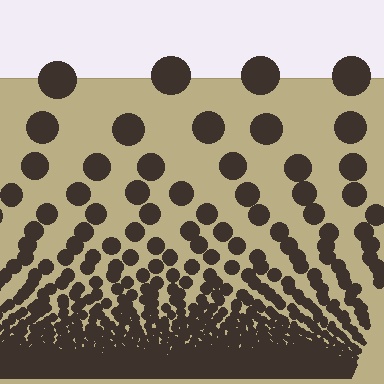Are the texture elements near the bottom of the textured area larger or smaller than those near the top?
Smaller. The gradient is inverted — elements near the bottom are smaller and denser.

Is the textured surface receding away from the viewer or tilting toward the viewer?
The surface appears to tilt toward the viewer. Texture elements get larger and sparser toward the top.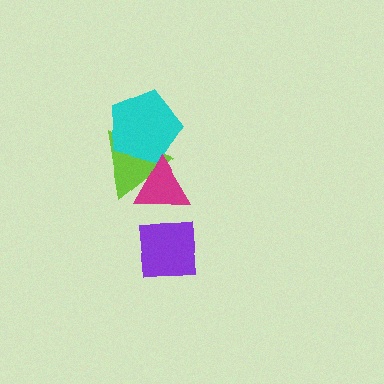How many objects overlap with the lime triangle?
2 objects overlap with the lime triangle.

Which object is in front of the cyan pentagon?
The magenta triangle is in front of the cyan pentagon.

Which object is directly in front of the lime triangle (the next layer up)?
The cyan pentagon is directly in front of the lime triangle.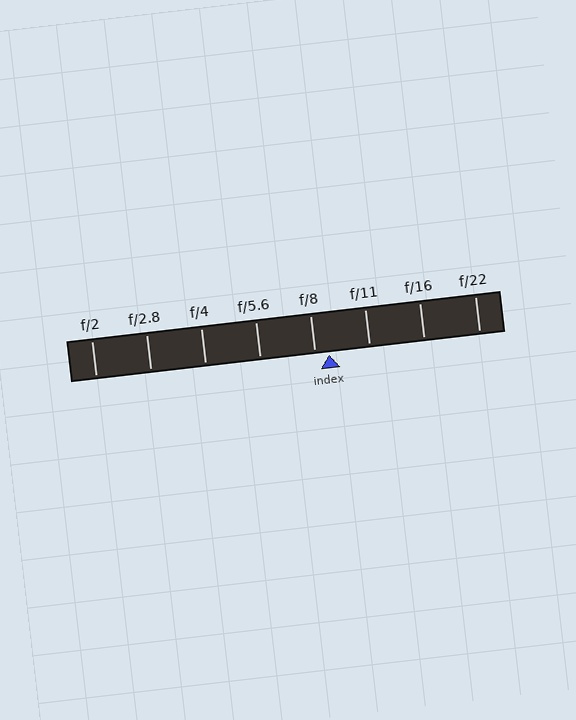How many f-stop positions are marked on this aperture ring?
There are 8 f-stop positions marked.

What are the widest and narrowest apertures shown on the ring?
The widest aperture shown is f/2 and the narrowest is f/22.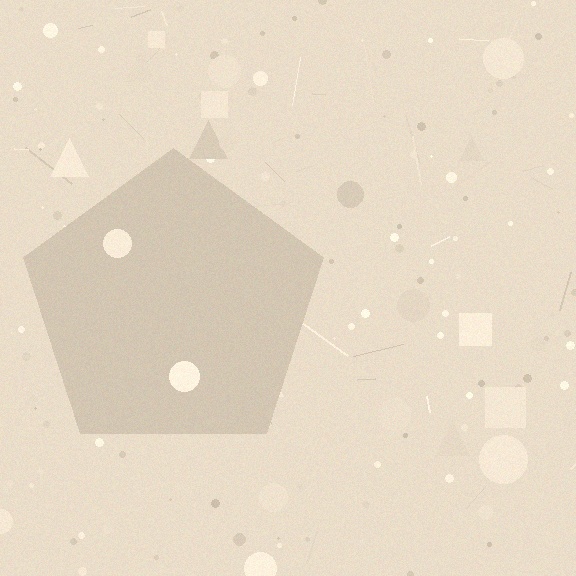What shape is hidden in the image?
A pentagon is hidden in the image.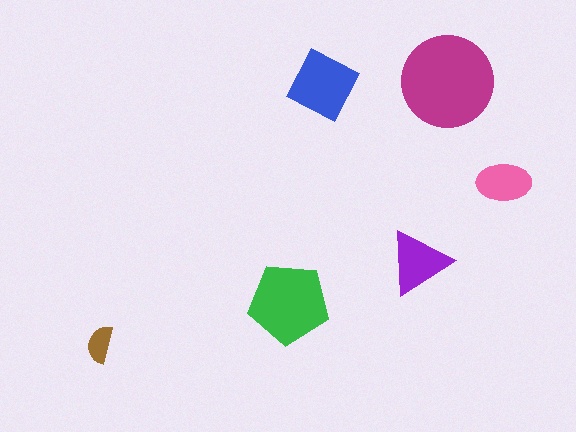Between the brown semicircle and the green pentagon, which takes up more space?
The green pentagon.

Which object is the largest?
The magenta circle.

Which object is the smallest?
The brown semicircle.